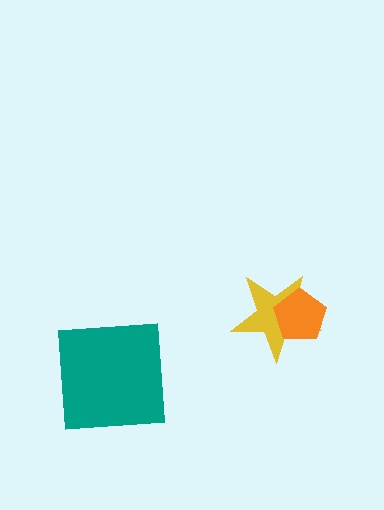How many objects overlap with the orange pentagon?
1 object overlaps with the orange pentagon.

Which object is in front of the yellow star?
The orange pentagon is in front of the yellow star.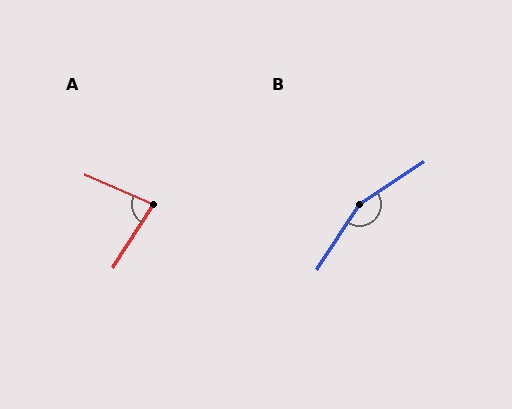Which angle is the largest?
B, at approximately 157 degrees.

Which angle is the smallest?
A, at approximately 81 degrees.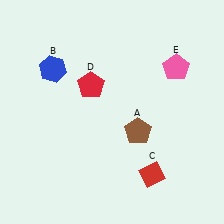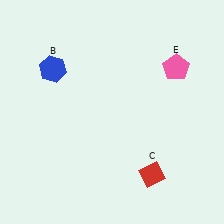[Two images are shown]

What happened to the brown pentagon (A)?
The brown pentagon (A) was removed in Image 2. It was in the bottom-right area of Image 1.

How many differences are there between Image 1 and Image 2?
There are 2 differences between the two images.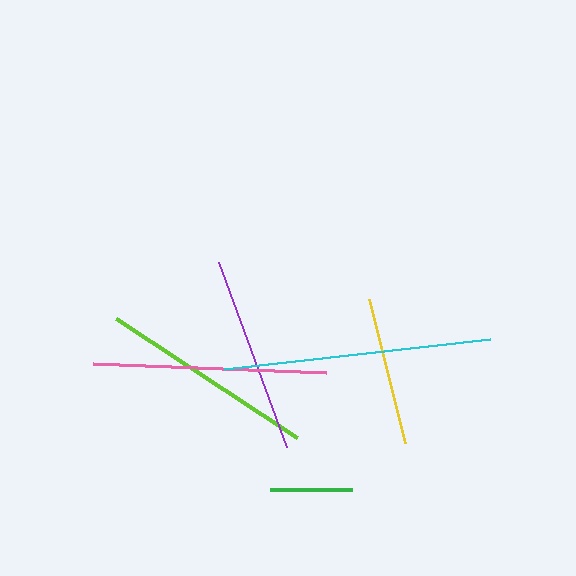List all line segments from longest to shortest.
From longest to shortest: cyan, pink, lime, purple, yellow, green.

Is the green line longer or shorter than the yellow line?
The yellow line is longer than the green line.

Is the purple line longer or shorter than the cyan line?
The cyan line is longer than the purple line.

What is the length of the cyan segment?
The cyan segment is approximately 268 pixels long.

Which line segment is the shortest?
The green line is the shortest at approximately 83 pixels.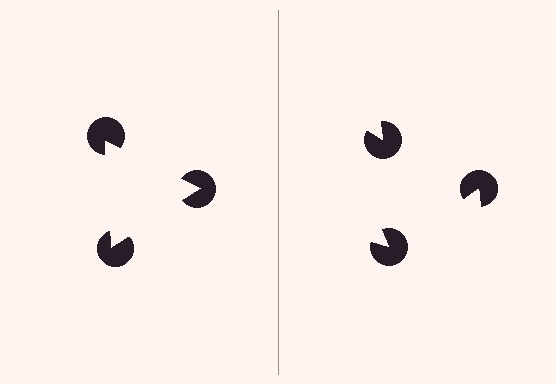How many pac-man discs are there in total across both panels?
6 — 3 on each side.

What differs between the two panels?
The pac-man discs are positioned identically on both sides; only the wedge orientations differ. On the left they align to a triangle; on the right they are misaligned.